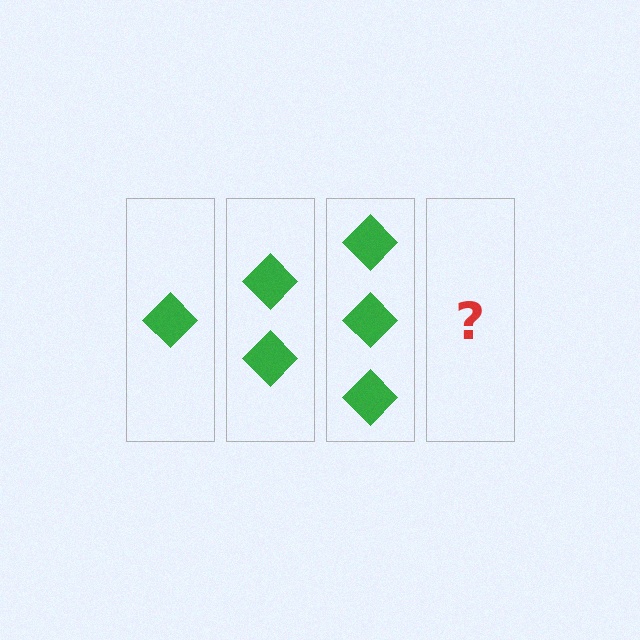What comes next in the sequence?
The next element should be 4 diamonds.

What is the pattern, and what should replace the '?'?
The pattern is that each step adds one more diamond. The '?' should be 4 diamonds.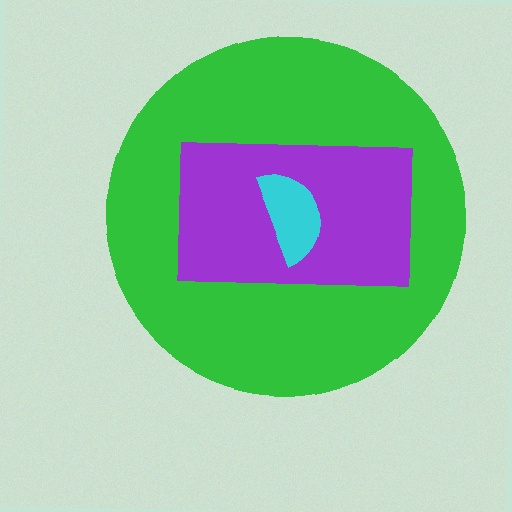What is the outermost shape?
The green circle.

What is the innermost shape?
The cyan semicircle.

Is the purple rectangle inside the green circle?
Yes.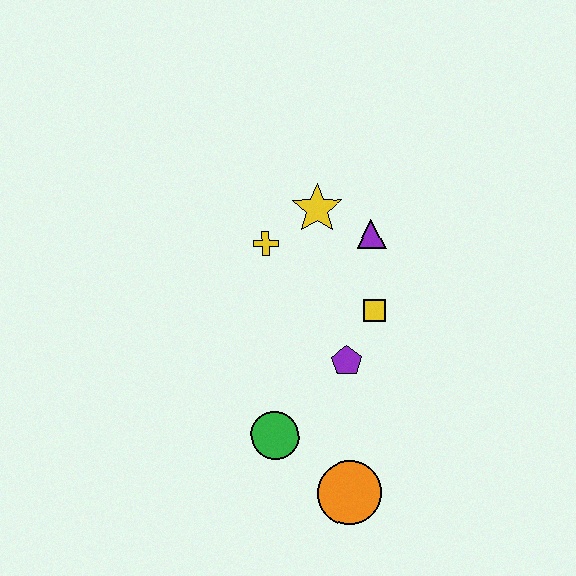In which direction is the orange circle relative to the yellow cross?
The orange circle is below the yellow cross.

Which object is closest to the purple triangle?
The yellow star is closest to the purple triangle.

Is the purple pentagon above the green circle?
Yes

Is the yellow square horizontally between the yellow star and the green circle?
No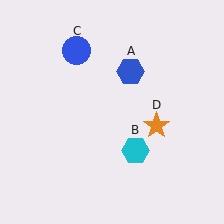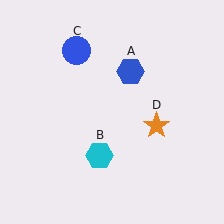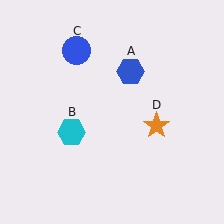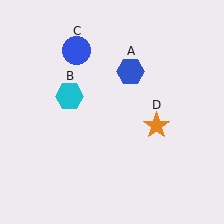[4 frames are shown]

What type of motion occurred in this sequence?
The cyan hexagon (object B) rotated clockwise around the center of the scene.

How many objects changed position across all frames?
1 object changed position: cyan hexagon (object B).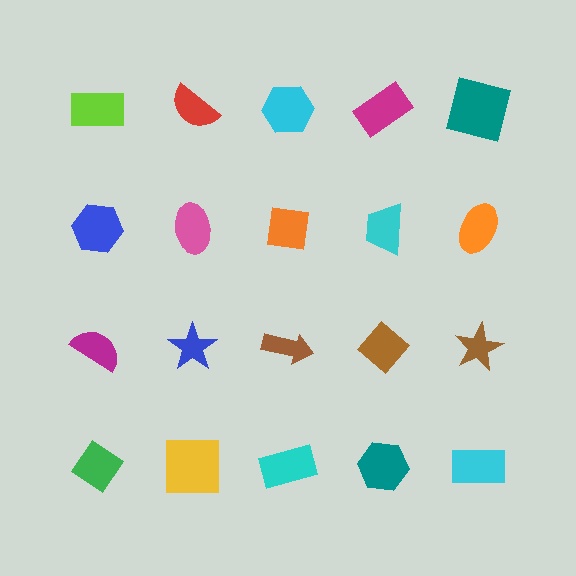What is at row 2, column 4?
A cyan trapezoid.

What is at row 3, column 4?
A brown diamond.